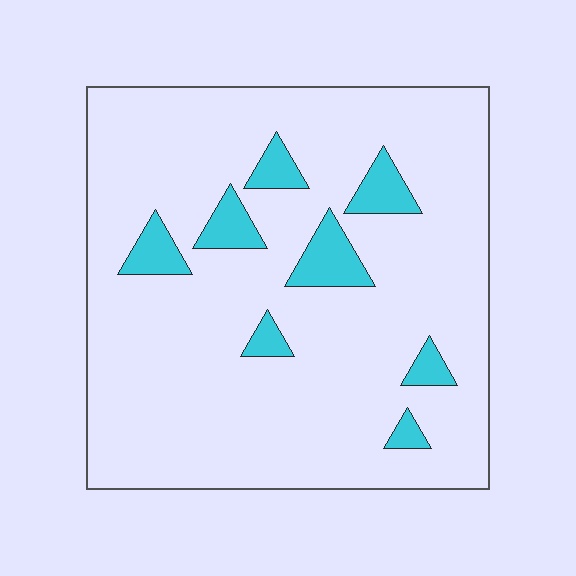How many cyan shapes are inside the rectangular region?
8.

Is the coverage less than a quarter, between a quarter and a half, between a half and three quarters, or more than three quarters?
Less than a quarter.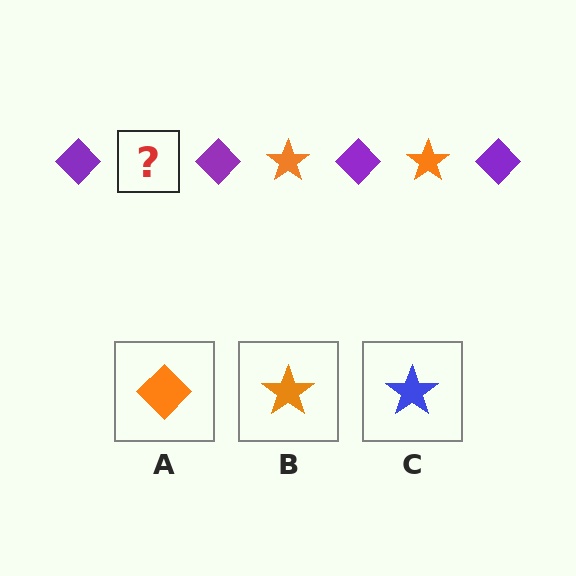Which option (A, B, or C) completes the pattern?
B.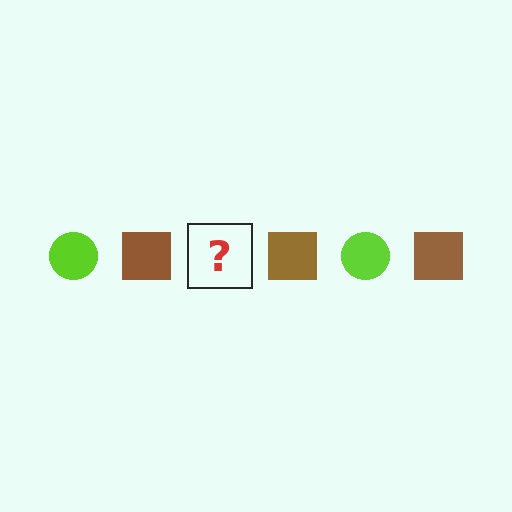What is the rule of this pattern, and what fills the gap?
The rule is that the pattern alternates between lime circle and brown square. The gap should be filled with a lime circle.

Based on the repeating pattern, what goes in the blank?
The blank should be a lime circle.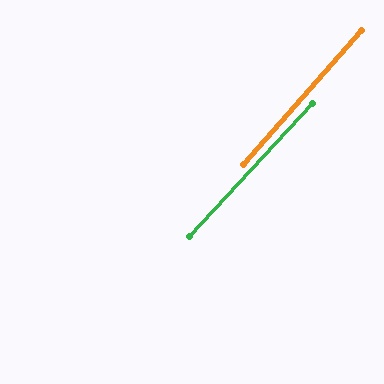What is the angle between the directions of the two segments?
Approximately 1 degree.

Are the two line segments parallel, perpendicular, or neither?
Parallel — their directions differ by only 1.4°.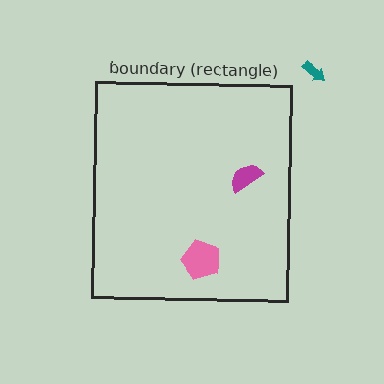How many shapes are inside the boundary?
2 inside, 1 outside.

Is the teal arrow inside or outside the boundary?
Outside.